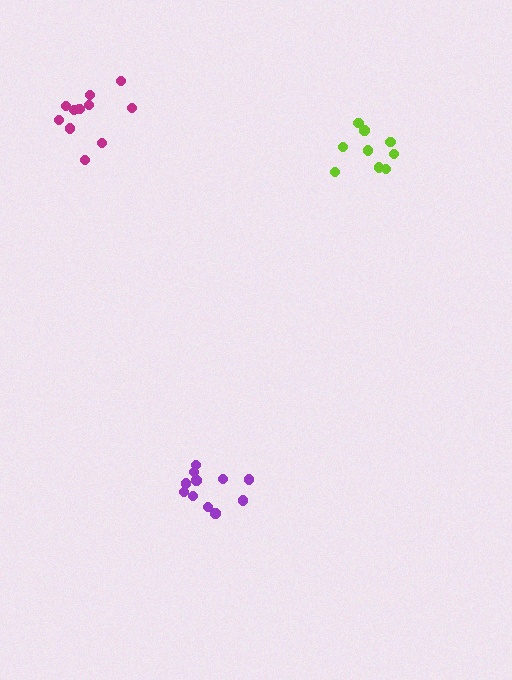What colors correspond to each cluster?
The clusters are colored: magenta, purple, lime.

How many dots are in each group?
Group 1: 11 dots, Group 2: 11 dots, Group 3: 9 dots (31 total).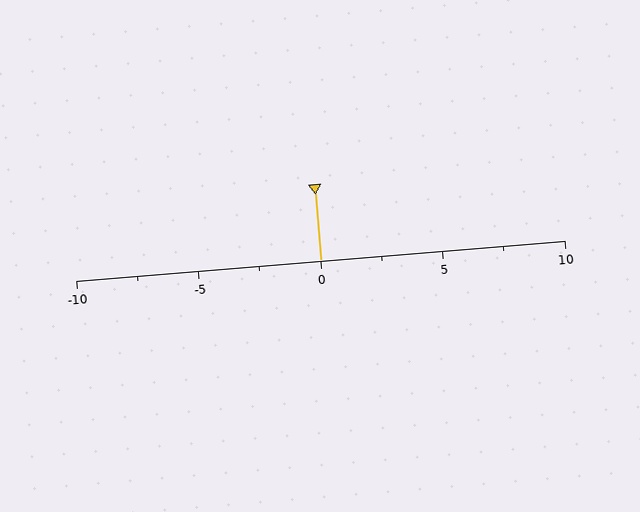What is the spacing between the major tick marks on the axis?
The major ticks are spaced 5 apart.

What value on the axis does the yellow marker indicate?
The marker indicates approximately 0.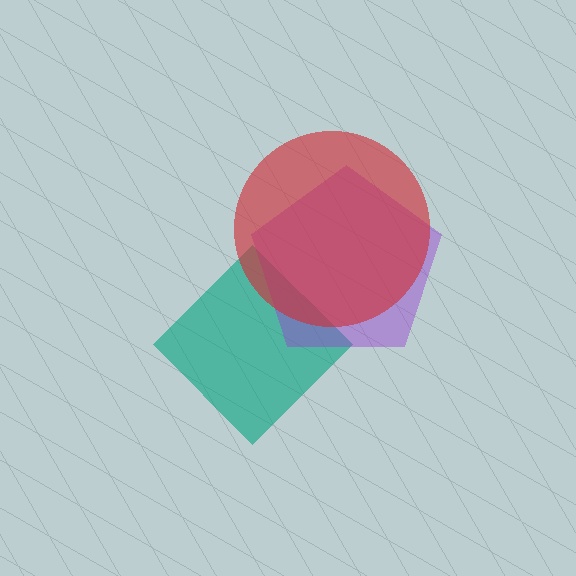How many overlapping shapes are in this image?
There are 3 overlapping shapes in the image.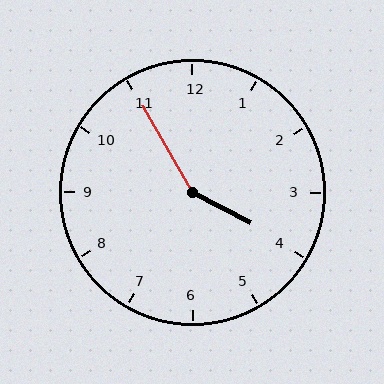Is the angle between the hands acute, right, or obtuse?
It is obtuse.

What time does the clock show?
3:55.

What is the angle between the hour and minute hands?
Approximately 148 degrees.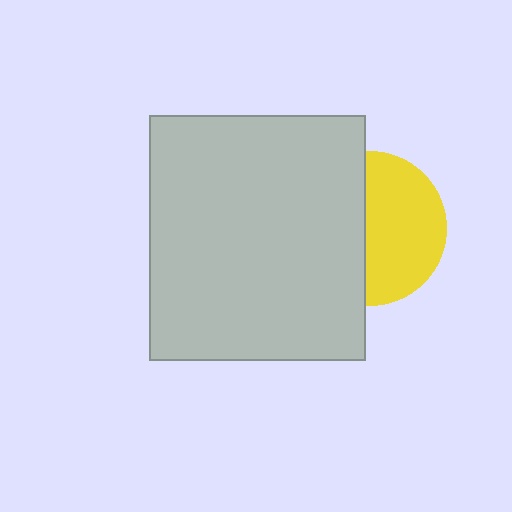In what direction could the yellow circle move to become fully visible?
The yellow circle could move right. That would shift it out from behind the light gray rectangle entirely.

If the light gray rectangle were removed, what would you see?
You would see the complete yellow circle.